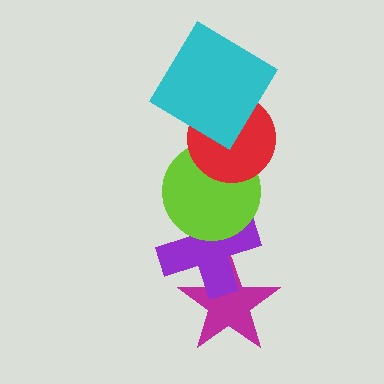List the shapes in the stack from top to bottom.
From top to bottom: the cyan diamond, the red circle, the lime circle, the purple cross, the magenta star.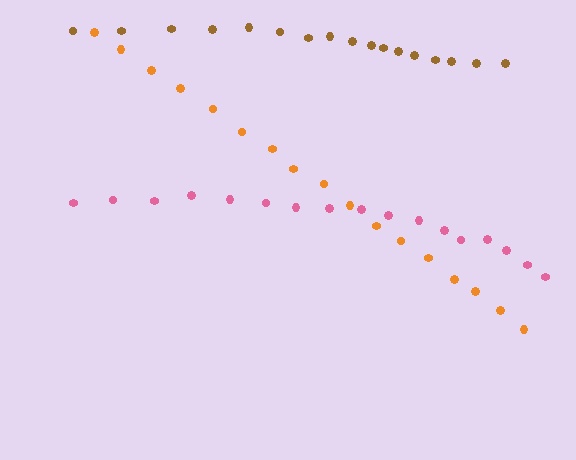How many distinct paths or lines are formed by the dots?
There are 3 distinct paths.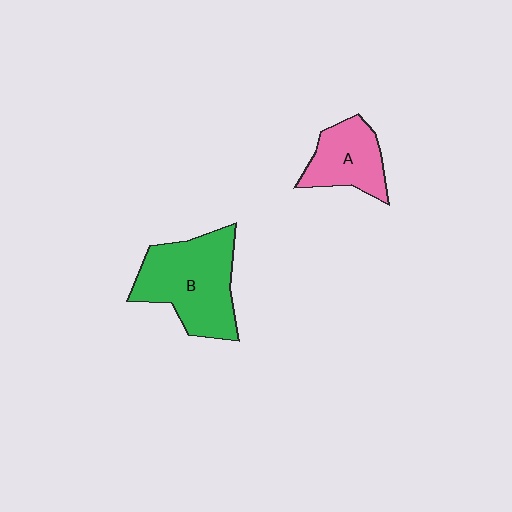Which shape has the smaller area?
Shape A (pink).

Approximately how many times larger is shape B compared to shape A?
Approximately 1.7 times.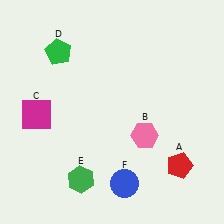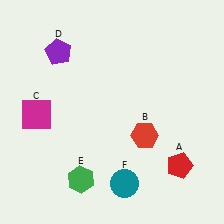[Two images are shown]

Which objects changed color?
B changed from pink to red. D changed from green to purple. F changed from blue to teal.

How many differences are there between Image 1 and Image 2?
There are 3 differences between the two images.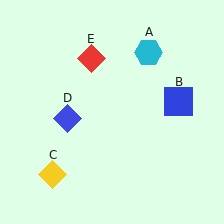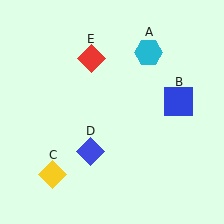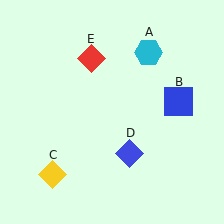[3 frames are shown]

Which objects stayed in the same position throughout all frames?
Cyan hexagon (object A) and blue square (object B) and yellow diamond (object C) and red diamond (object E) remained stationary.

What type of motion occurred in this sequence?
The blue diamond (object D) rotated counterclockwise around the center of the scene.